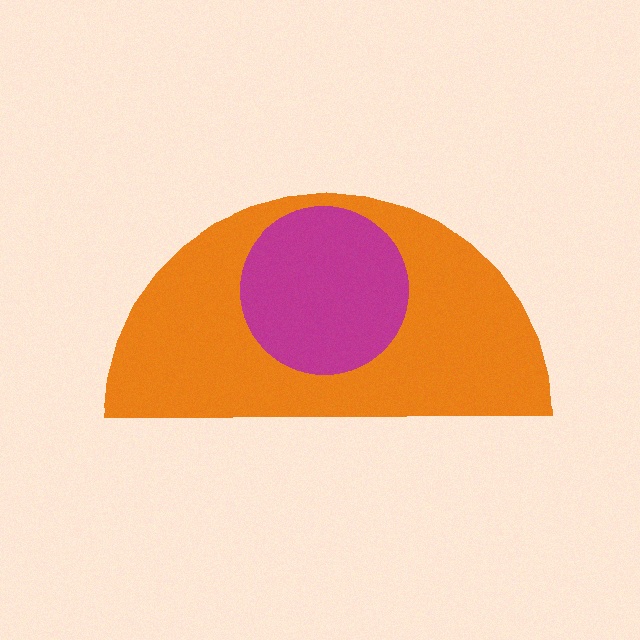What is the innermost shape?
The magenta circle.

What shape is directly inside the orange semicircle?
The magenta circle.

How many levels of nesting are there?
2.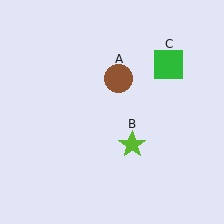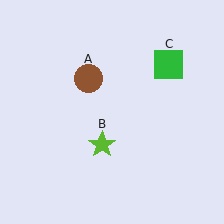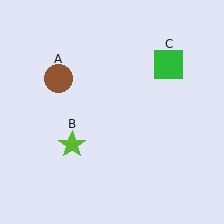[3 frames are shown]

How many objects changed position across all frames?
2 objects changed position: brown circle (object A), lime star (object B).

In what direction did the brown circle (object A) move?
The brown circle (object A) moved left.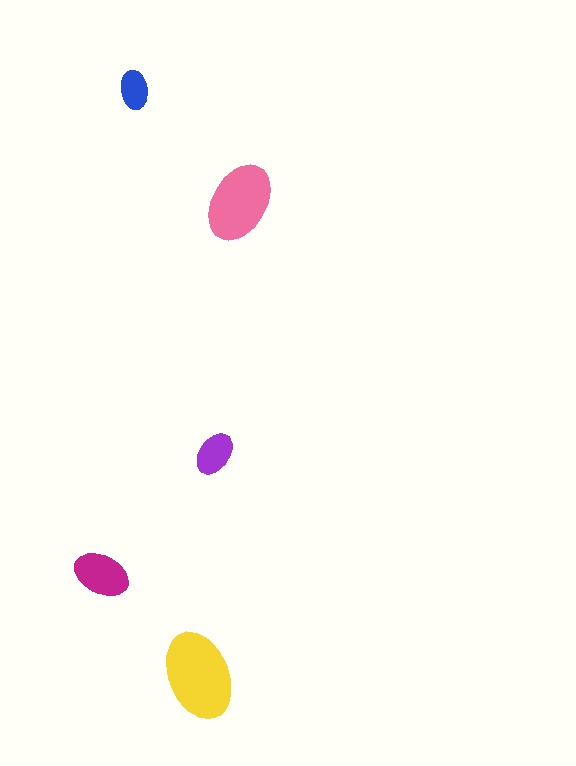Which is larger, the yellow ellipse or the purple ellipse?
The yellow one.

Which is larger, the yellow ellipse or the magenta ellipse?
The yellow one.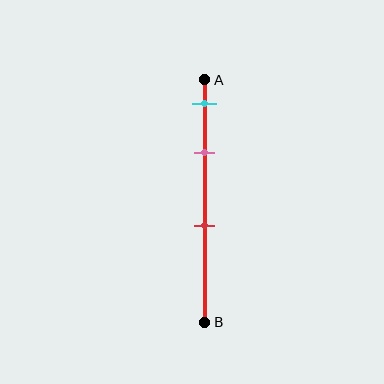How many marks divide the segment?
There are 3 marks dividing the segment.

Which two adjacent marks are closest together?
The cyan and pink marks are the closest adjacent pair.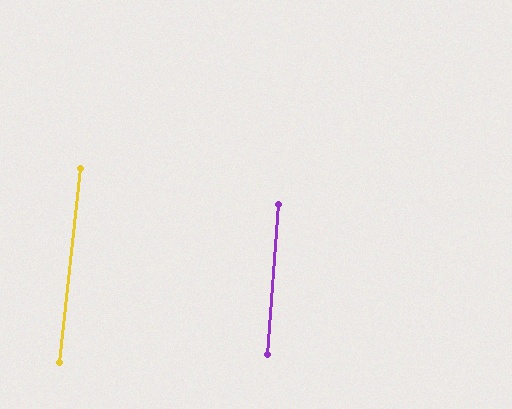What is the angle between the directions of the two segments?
Approximately 2 degrees.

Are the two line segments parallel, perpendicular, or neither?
Parallel — their directions differ by only 1.8°.